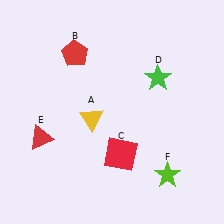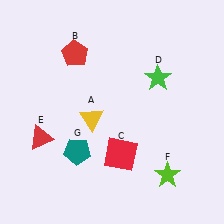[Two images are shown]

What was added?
A teal pentagon (G) was added in Image 2.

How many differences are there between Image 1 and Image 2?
There is 1 difference between the two images.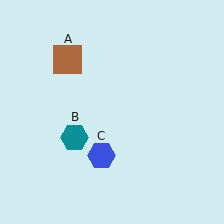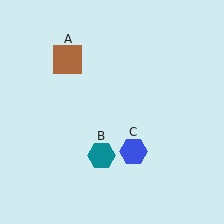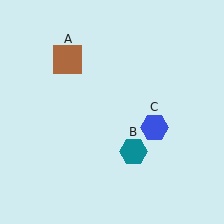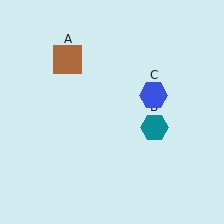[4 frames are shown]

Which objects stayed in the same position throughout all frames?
Brown square (object A) remained stationary.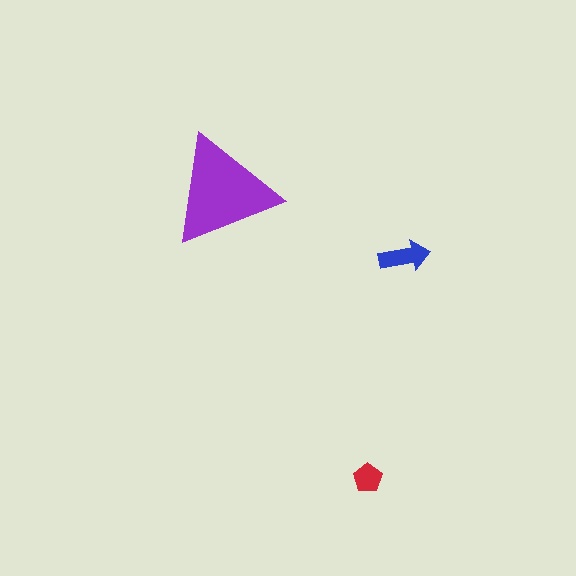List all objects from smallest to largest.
The red pentagon, the blue arrow, the purple triangle.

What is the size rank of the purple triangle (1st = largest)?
1st.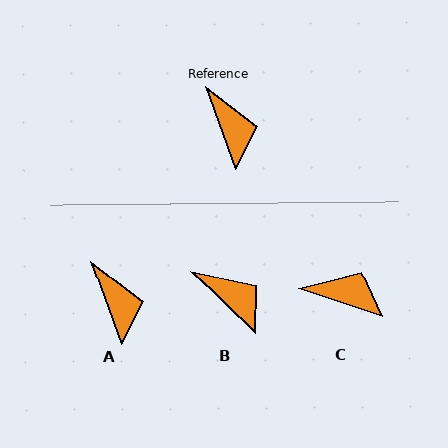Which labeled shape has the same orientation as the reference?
A.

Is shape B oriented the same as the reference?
No, it is off by about 26 degrees.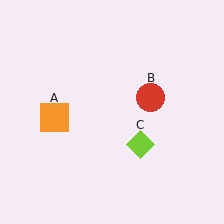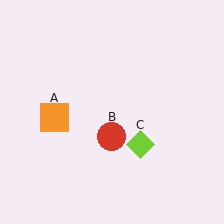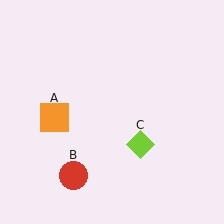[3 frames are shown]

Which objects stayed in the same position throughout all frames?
Orange square (object A) and lime diamond (object C) remained stationary.